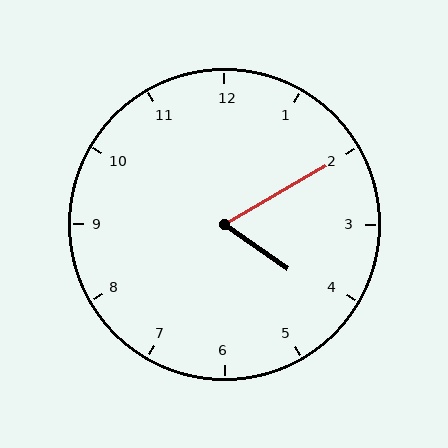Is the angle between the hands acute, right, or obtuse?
It is acute.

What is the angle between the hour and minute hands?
Approximately 65 degrees.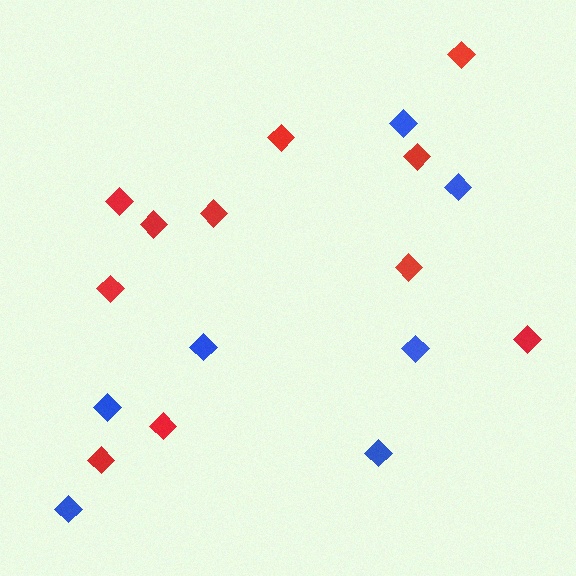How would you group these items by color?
There are 2 groups: one group of red diamonds (11) and one group of blue diamonds (7).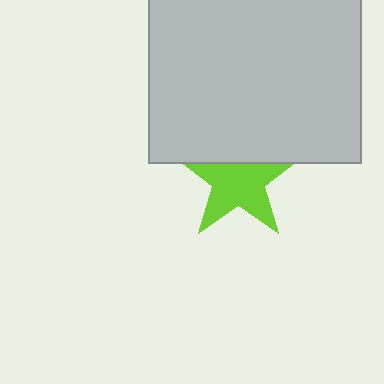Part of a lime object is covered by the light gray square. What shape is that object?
It is a star.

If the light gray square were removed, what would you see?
You would see the complete lime star.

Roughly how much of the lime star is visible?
Most of it is visible (roughly 69%).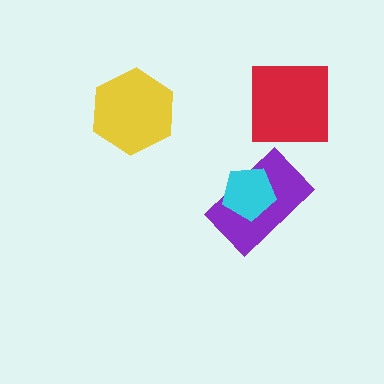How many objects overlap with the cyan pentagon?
1 object overlaps with the cyan pentagon.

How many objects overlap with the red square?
0 objects overlap with the red square.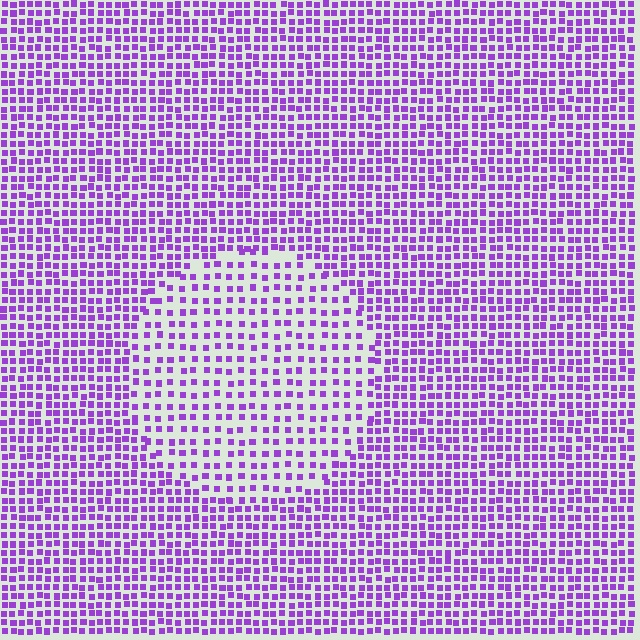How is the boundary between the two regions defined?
The boundary is defined by a change in element density (approximately 1.8x ratio). All elements are the same color, size, and shape.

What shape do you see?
I see a circle.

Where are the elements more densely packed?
The elements are more densely packed outside the circle boundary.